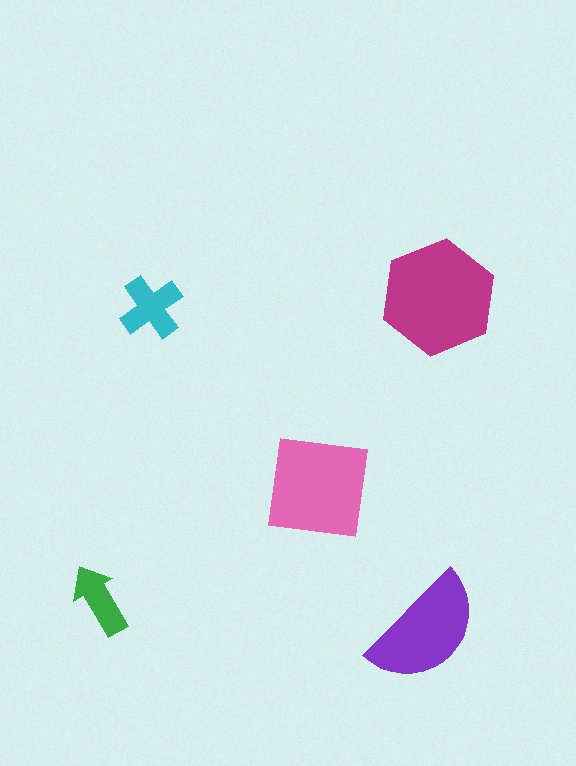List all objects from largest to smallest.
The magenta hexagon, the pink square, the purple semicircle, the cyan cross, the green arrow.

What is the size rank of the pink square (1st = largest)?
2nd.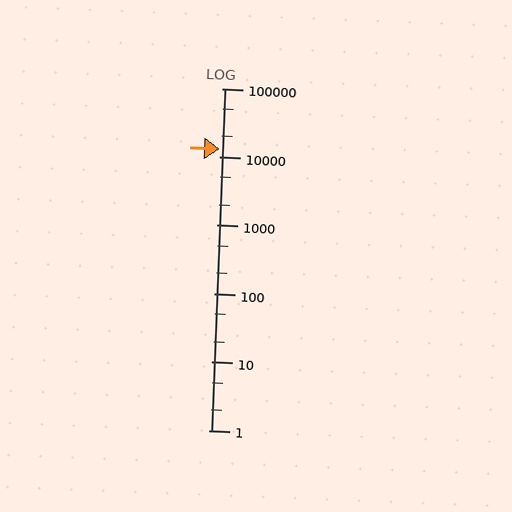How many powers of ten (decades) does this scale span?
The scale spans 5 decades, from 1 to 100000.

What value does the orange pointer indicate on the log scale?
The pointer indicates approximately 13000.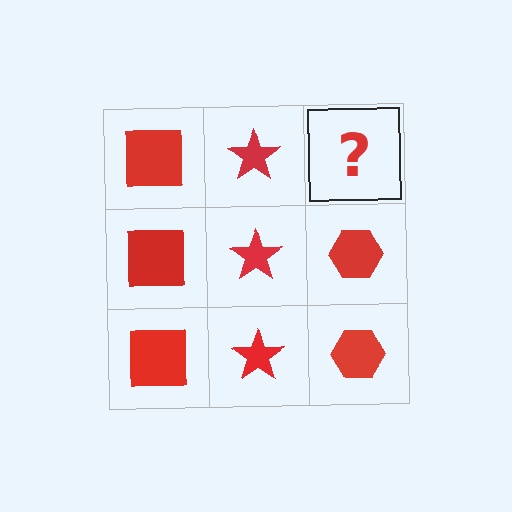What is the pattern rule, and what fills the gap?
The rule is that each column has a consistent shape. The gap should be filled with a red hexagon.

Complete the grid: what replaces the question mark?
The question mark should be replaced with a red hexagon.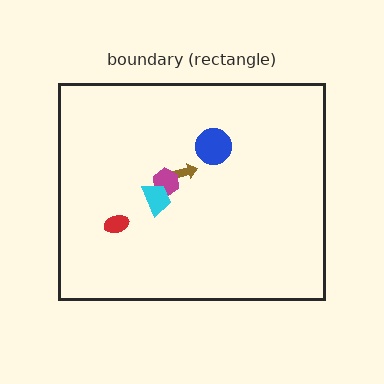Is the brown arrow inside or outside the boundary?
Inside.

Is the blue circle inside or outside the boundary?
Inside.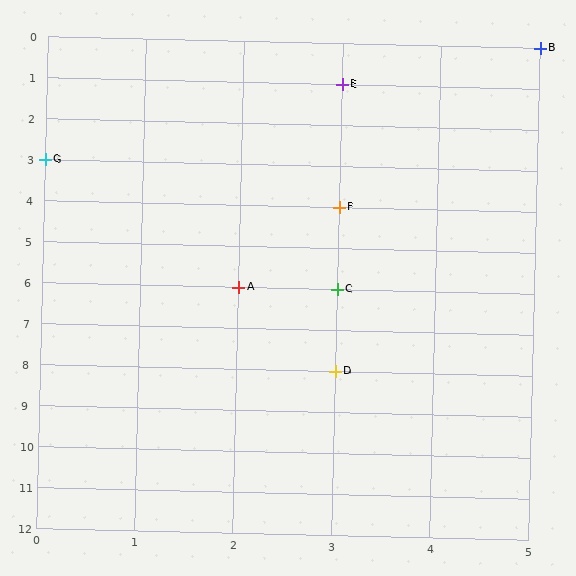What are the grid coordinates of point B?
Point B is at grid coordinates (5, 0).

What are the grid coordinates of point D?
Point D is at grid coordinates (3, 8).